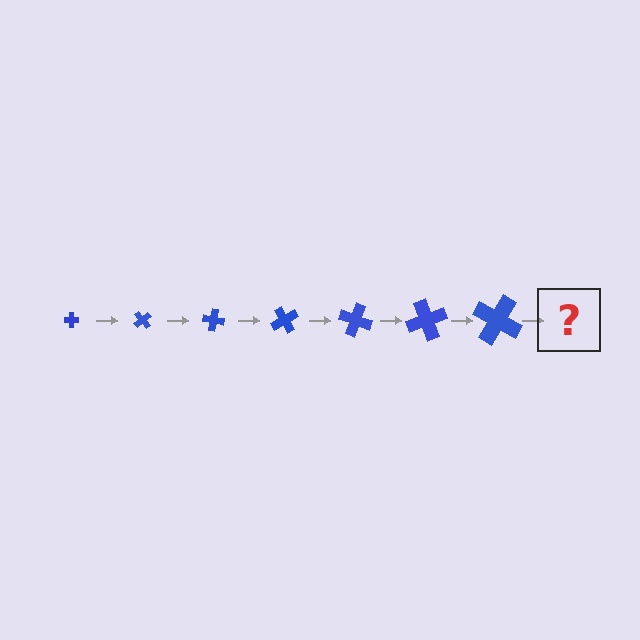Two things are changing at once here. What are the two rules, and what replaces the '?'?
The two rules are that the cross grows larger each step and it rotates 50 degrees each step. The '?' should be a cross, larger than the previous one and rotated 350 degrees from the start.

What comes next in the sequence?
The next element should be a cross, larger than the previous one and rotated 350 degrees from the start.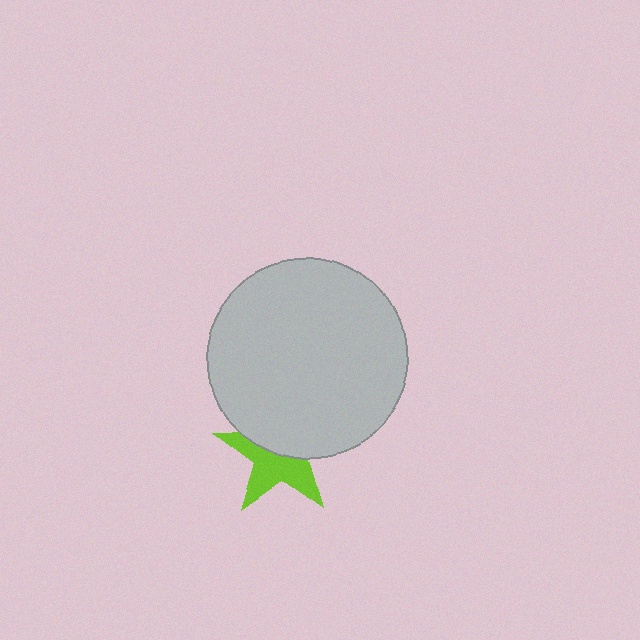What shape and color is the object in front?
The object in front is a light gray circle.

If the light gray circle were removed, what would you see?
You would see the complete lime star.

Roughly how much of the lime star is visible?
About half of it is visible (roughly 52%).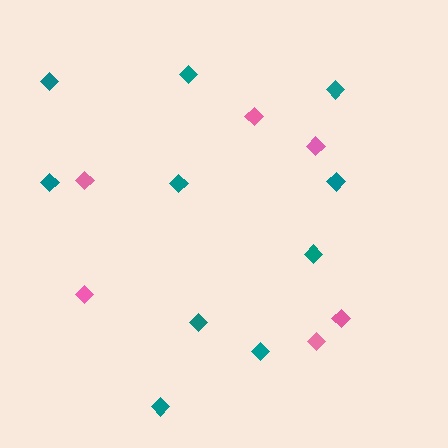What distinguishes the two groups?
There are 2 groups: one group of teal diamonds (10) and one group of pink diamonds (6).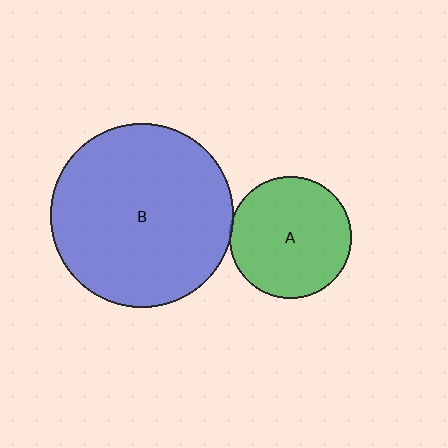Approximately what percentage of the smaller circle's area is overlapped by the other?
Approximately 5%.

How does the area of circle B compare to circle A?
Approximately 2.3 times.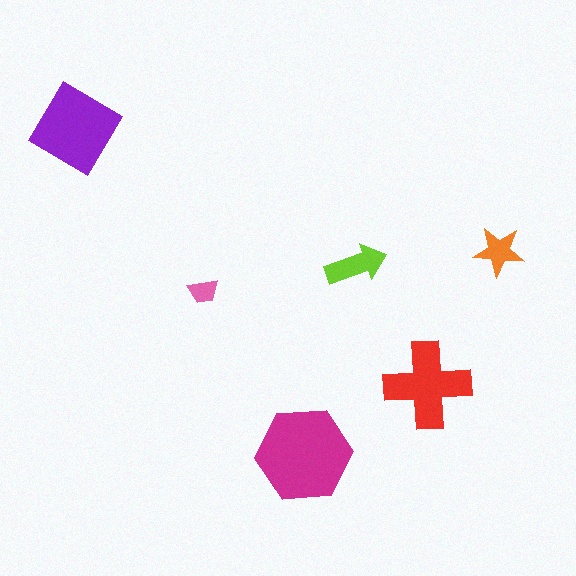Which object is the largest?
The magenta hexagon.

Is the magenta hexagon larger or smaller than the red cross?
Larger.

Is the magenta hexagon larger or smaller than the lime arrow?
Larger.